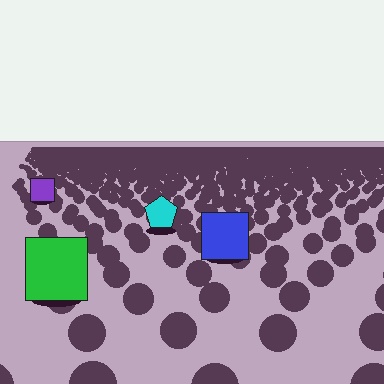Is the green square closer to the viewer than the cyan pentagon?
Yes. The green square is closer — you can tell from the texture gradient: the ground texture is coarser near it.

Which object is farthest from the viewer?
The purple square is farthest from the viewer. It appears smaller and the ground texture around it is denser.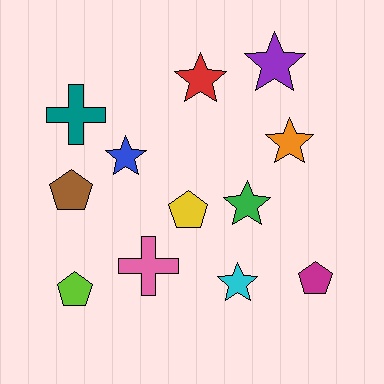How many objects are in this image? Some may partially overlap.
There are 12 objects.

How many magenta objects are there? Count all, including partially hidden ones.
There is 1 magenta object.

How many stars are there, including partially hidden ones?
There are 6 stars.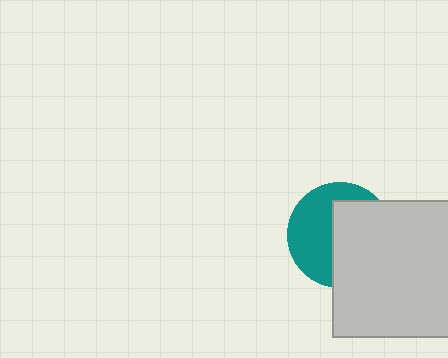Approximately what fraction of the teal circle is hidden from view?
Roughly 53% of the teal circle is hidden behind the light gray square.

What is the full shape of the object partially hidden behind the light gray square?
The partially hidden object is a teal circle.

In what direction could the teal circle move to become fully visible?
The teal circle could move left. That would shift it out from behind the light gray square entirely.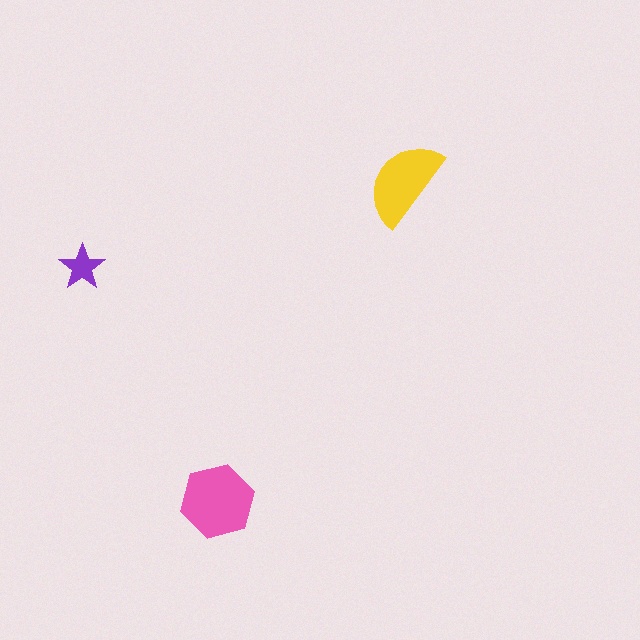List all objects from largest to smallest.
The pink hexagon, the yellow semicircle, the purple star.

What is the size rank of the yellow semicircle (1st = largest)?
2nd.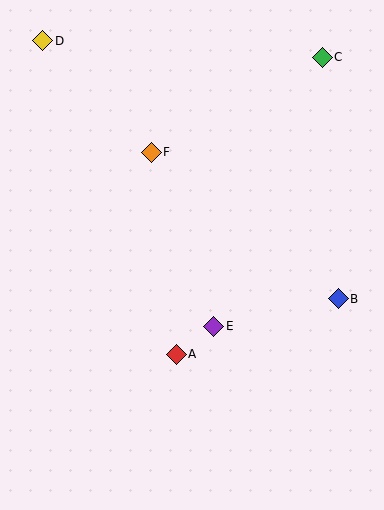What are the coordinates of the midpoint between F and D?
The midpoint between F and D is at (97, 96).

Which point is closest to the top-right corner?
Point C is closest to the top-right corner.